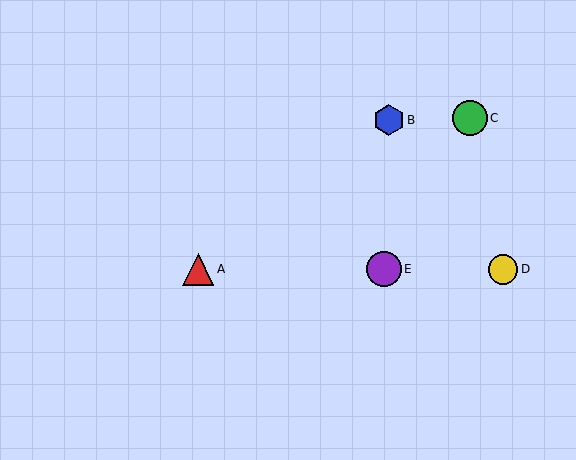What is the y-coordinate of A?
Object A is at y≈269.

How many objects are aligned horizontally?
3 objects (A, D, E) are aligned horizontally.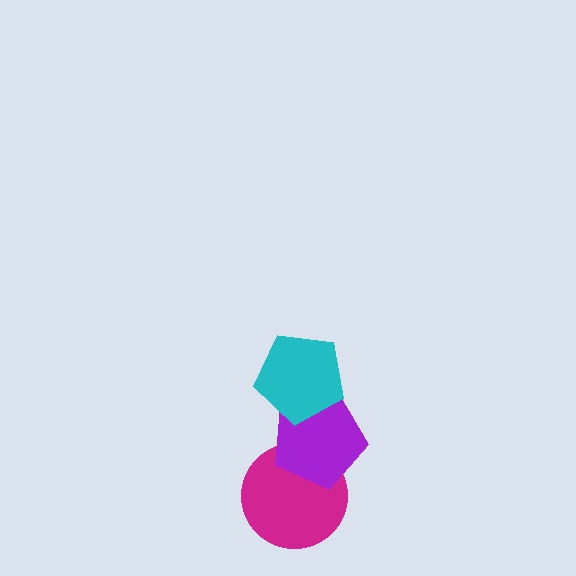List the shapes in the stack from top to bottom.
From top to bottom: the cyan pentagon, the purple pentagon, the magenta circle.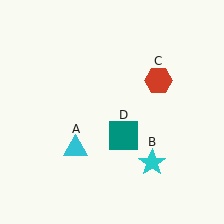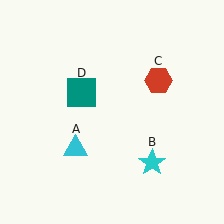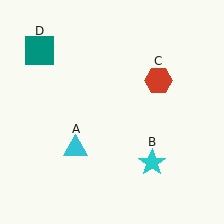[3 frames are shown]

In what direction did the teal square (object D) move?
The teal square (object D) moved up and to the left.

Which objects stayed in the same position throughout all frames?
Cyan triangle (object A) and cyan star (object B) and red hexagon (object C) remained stationary.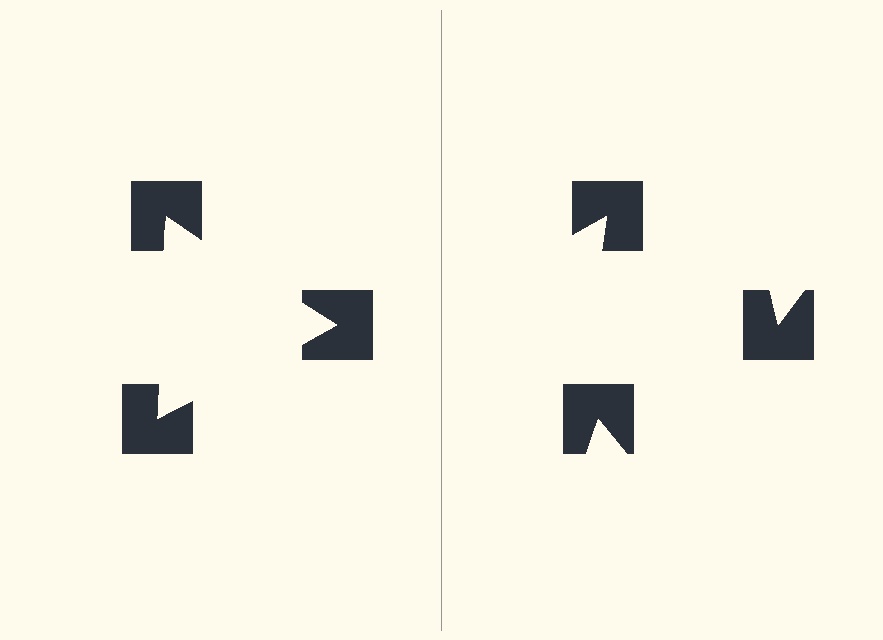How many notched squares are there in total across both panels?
6 — 3 on each side.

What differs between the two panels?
The notched squares are positioned identically on both sides; only the wedge orientations differ. On the left they align to a triangle; on the right they are misaligned.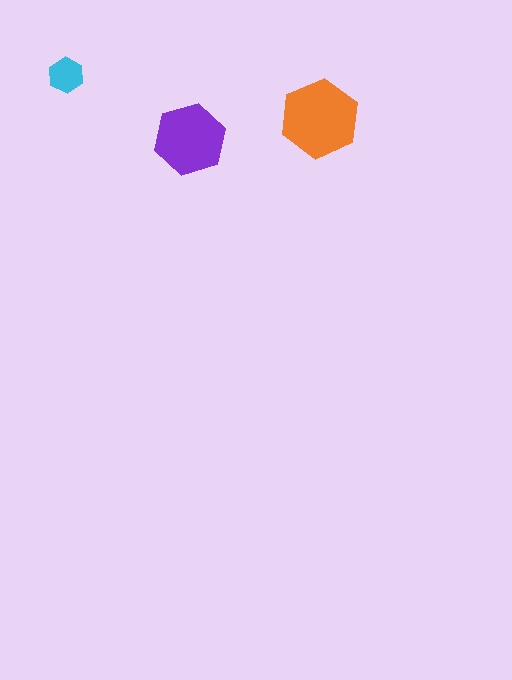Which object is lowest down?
The purple hexagon is bottommost.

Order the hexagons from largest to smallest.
the orange one, the purple one, the cyan one.